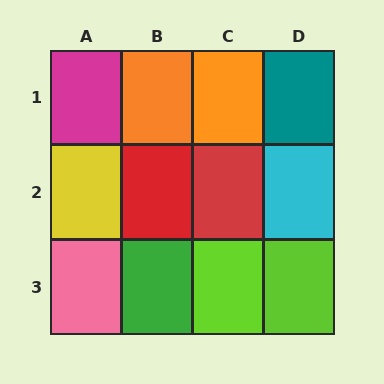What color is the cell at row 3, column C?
Lime.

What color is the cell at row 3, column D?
Lime.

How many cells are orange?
2 cells are orange.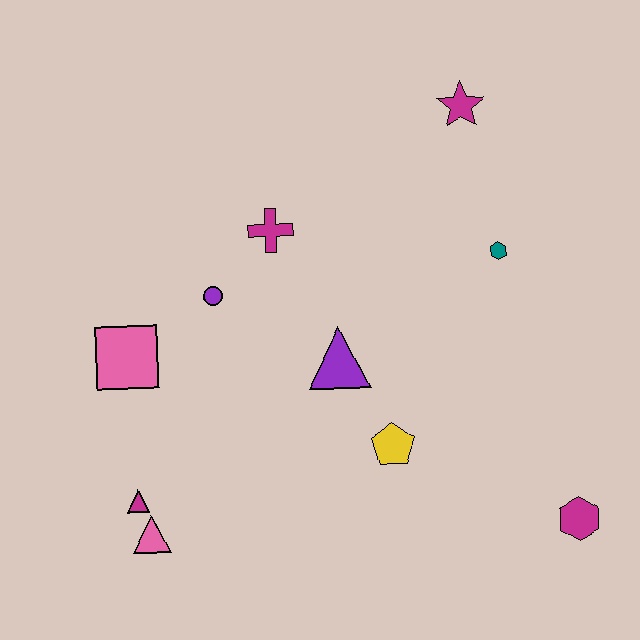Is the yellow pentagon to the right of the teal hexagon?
No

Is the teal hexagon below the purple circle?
No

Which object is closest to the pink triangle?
The magenta triangle is closest to the pink triangle.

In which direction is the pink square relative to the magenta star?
The pink square is to the left of the magenta star.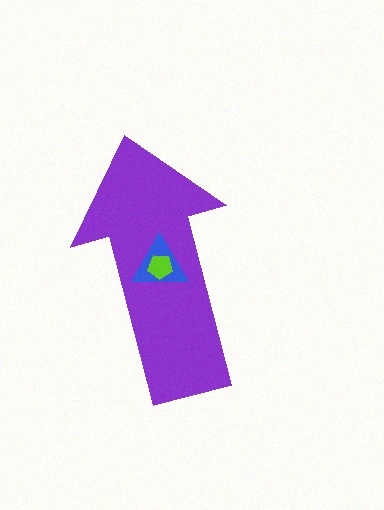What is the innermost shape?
The lime pentagon.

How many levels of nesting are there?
3.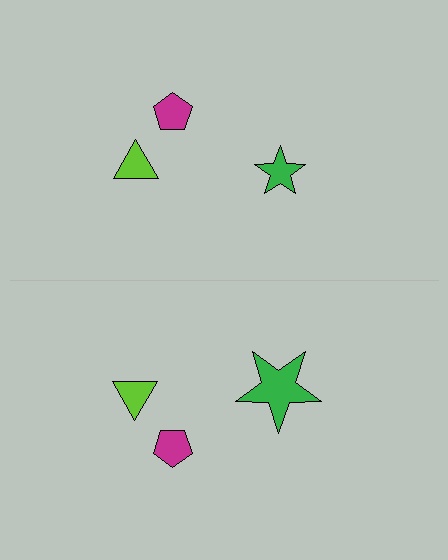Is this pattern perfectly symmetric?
No, the pattern is not perfectly symmetric. The green star on the bottom side has a different size than its mirror counterpart.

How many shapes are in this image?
There are 6 shapes in this image.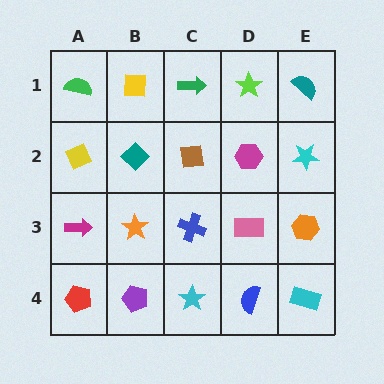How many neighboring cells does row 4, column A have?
2.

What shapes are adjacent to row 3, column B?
A teal diamond (row 2, column B), a purple pentagon (row 4, column B), a magenta arrow (row 3, column A), a blue cross (row 3, column C).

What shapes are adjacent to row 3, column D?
A magenta hexagon (row 2, column D), a blue semicircle (row 4, column D), a blue cross (row 3, column C), an orange hexagon (row 3, column E).